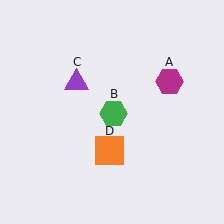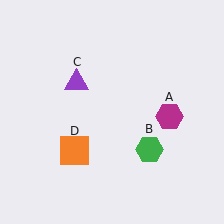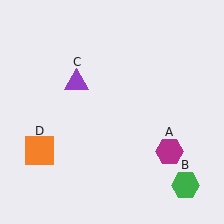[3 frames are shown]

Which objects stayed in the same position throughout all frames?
Purple triangle (object C) remained stationary.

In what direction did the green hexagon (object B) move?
The green hexagon (object B) moved down and to the right.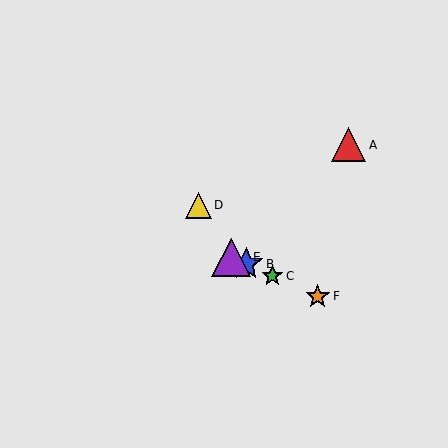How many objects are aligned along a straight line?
4 objects (B, C, E, F) are aligned along a straight line.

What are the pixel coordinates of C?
Object C is at (272, 276).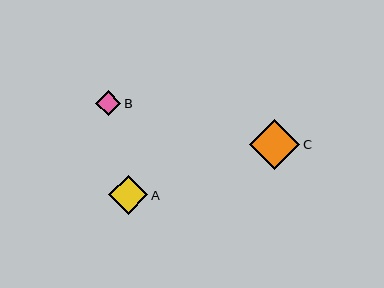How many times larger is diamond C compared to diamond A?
Diamond C is approximately 1.3 times the size of diamond A.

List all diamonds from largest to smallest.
From largest to smallest: C, A, B.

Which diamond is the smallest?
Diamond B is the smallest with a size of approximately 25 pixels.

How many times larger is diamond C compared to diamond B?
Diamond C is approximately 2.0 times the size of diamond B.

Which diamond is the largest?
Diamond C is the largest with a size of approximately 50 pixels.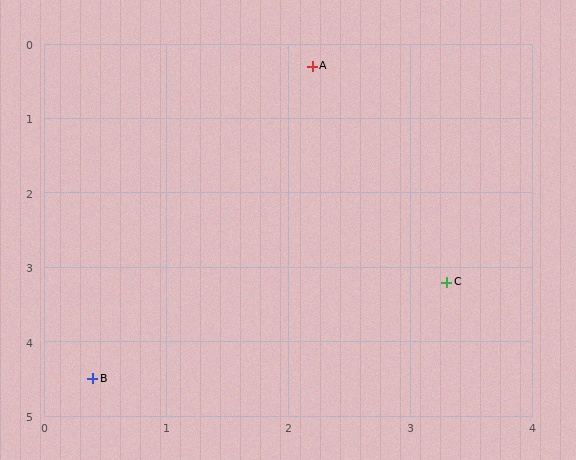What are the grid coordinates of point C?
Point C is at approximately (3.3, 3.2).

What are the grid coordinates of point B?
Point B is at approximately (0.4, 4.5).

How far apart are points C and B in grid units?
Points C and B are about 3.2 grid units apart.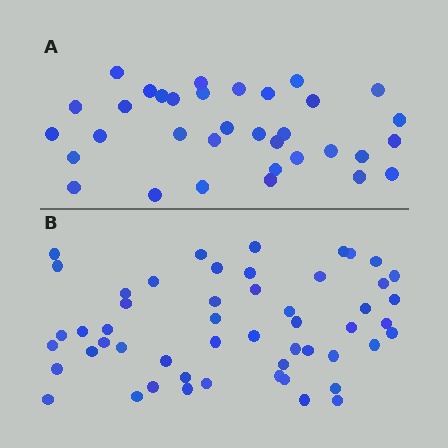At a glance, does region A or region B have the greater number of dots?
Region B (the bottom region) has more dots.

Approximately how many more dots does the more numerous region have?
Region B has approximately 20 more dots than region A.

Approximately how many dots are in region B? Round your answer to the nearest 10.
About 50 dots. (The exact count is 52, which rounds to 50.)